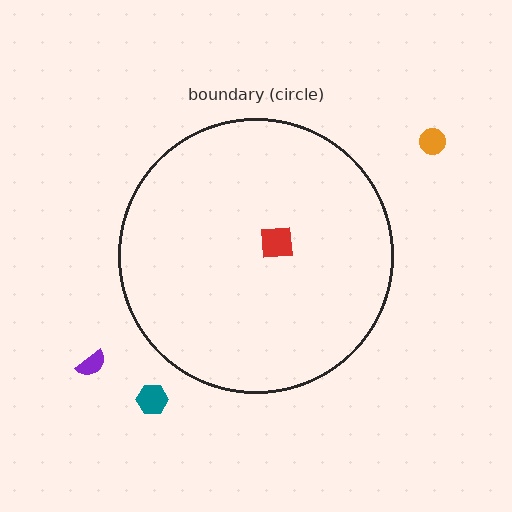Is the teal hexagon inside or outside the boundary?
Outside.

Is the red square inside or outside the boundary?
Inside.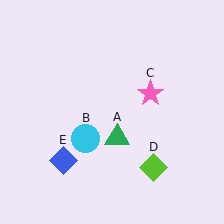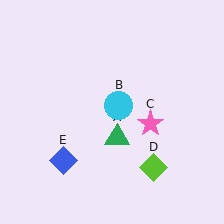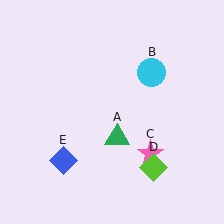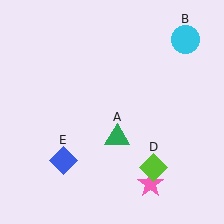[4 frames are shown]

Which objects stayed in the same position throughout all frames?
Green triangle (object A) and lime diamond (object D) and blue diamond (object E) remained stationary.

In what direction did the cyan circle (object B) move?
The cyan circle (object B) moved up and to the right.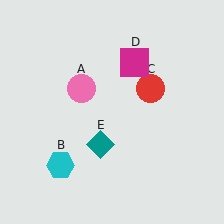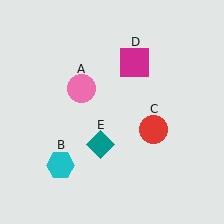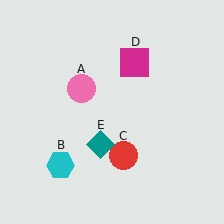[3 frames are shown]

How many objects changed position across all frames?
1 object changed position: red circle (object C).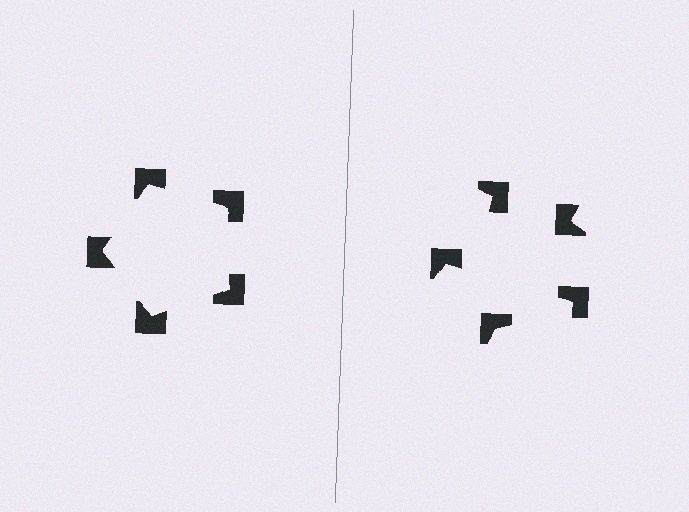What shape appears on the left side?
An illusory pentagon.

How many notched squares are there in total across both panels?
10 — 5 on each side.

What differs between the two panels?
The notched squares are positioned identically on both sides; only the wedge orientations differ. On the left they align to a pentagon; on the right they are misaligned.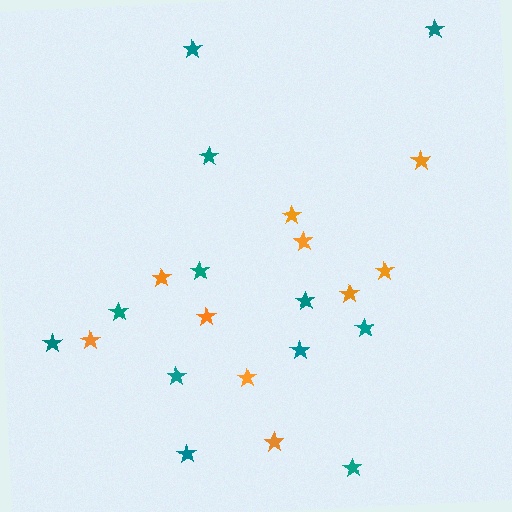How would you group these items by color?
There are 2 groups: one group of teal stars (12) and one group of orange stars (10).